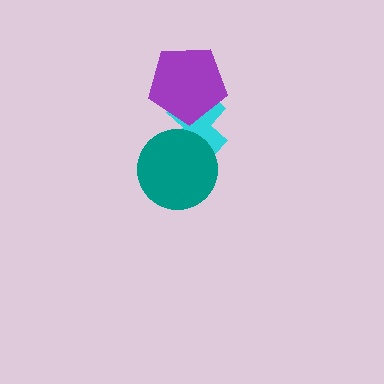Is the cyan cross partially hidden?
Yes, it is partially covered by another shape.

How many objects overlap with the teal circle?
1 object overlaps with the teal circle.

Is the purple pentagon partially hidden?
No, no other shape covers it.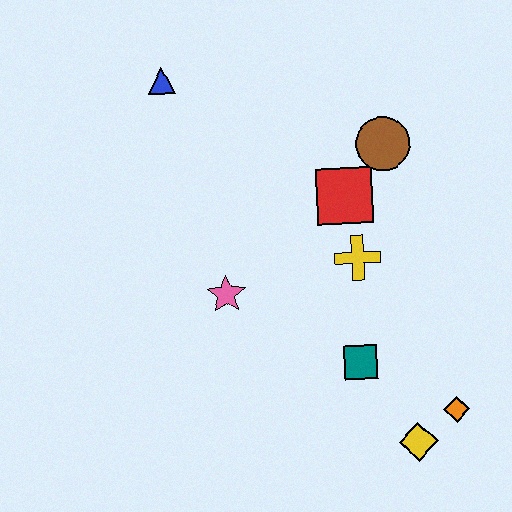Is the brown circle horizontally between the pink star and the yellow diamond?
Yes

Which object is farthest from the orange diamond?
The blue triangle is farthest from the orange diamond.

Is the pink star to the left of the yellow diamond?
Yes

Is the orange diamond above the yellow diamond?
Yes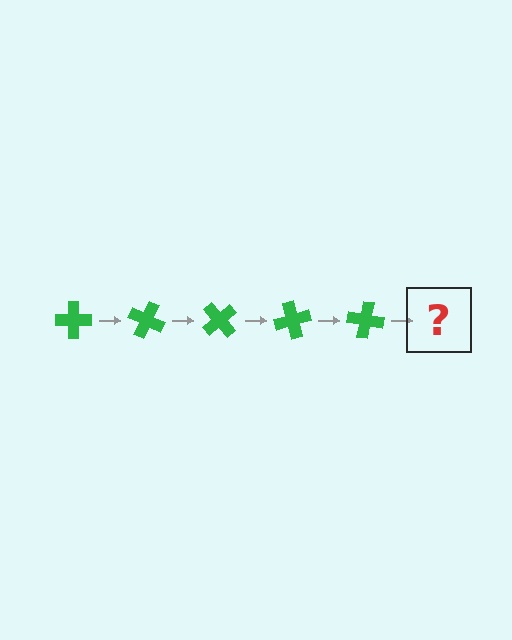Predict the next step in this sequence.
The next step is a green cross rotated 125 degrees.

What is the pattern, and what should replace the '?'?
The pattern is that the cross rotates 25 degrees each step. The '?' should be a green cross rotated 125 degrees.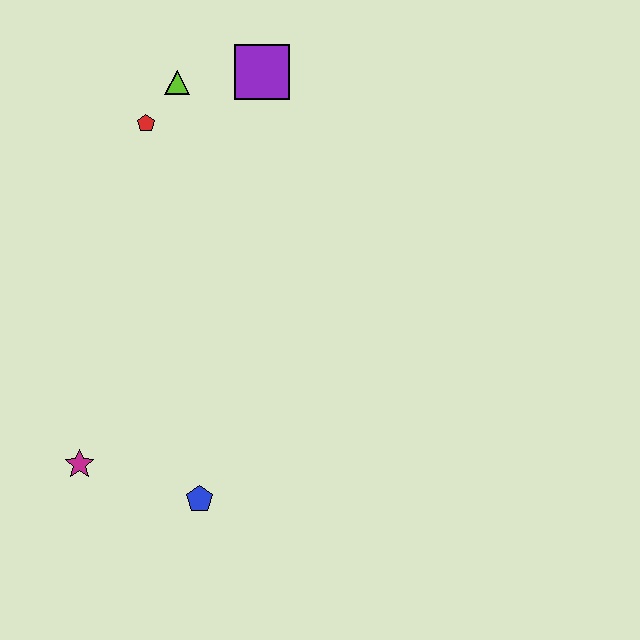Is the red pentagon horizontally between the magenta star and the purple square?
Yes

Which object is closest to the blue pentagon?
The magenta star is closest to the blue pentagon.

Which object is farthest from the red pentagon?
The blue pentagon is farthest from the red pentagon.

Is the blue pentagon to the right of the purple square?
No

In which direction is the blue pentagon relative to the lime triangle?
The blue pentagon is below the lime triangle.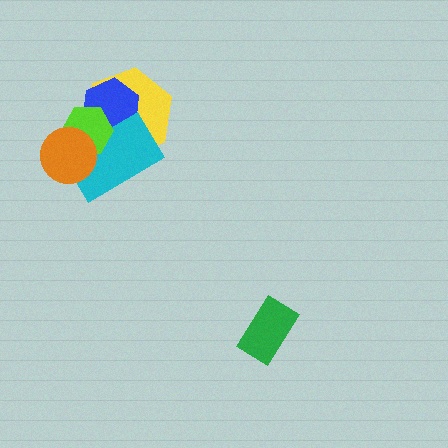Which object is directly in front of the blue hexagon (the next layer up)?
The cyan rectangle is directly in front of the blue hexagon.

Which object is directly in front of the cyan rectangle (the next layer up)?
The lime hexagon is directly in front of the cyan rectangle.